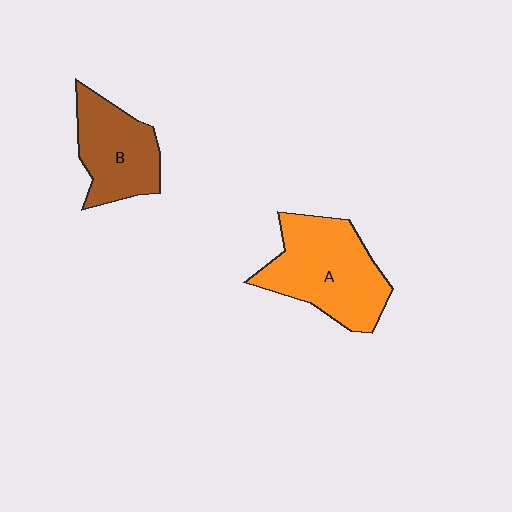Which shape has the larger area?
Shape A (orange).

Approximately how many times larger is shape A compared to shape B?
Approximately 1.4 times.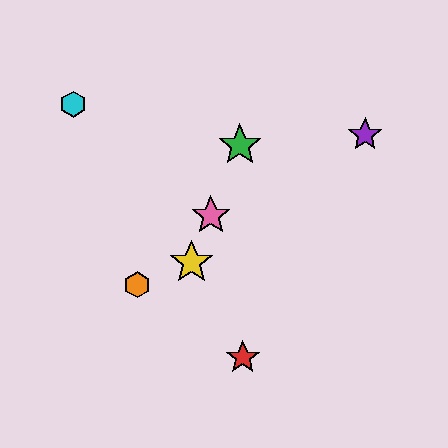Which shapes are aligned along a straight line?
The blue star, the green star, the yellow star, the pink star are aligned along a straight line.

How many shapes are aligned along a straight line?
4 shapes (the blue star, the green star, the yellow star, the pink star) are aligned along a straight line.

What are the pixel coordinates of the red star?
The red star is at (243, 357).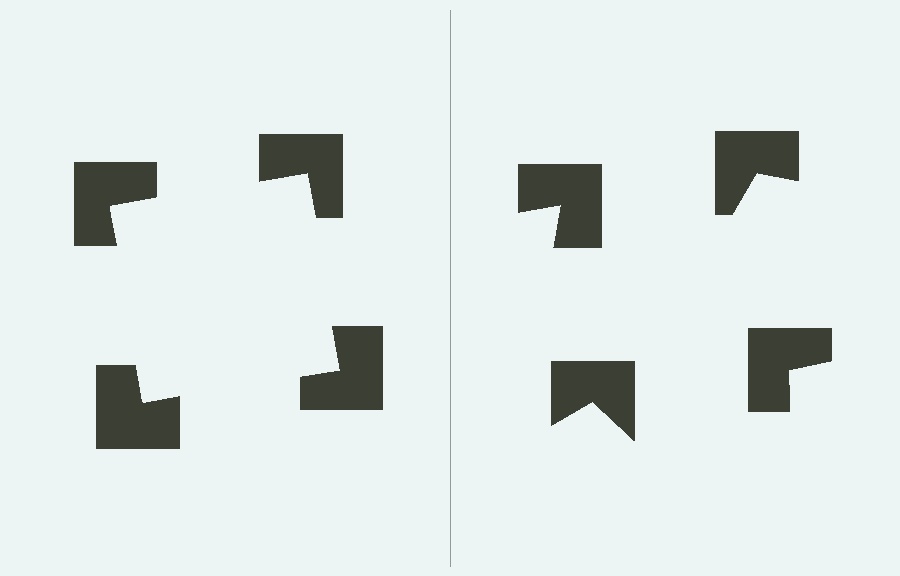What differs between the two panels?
The notched squares are positioned identically on both sides; only the wedge orientations differ. On the left they align to a square; on the right they are misaligned.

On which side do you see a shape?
An illusory square appears on the left side. On the right side the wedge cuts are rotated, so no coherent shape forms.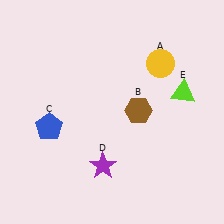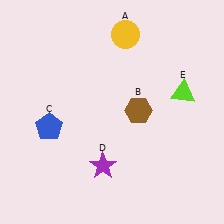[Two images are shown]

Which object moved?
The yellow circle (A) moved left.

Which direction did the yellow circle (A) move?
The yellow circle (A) moved left.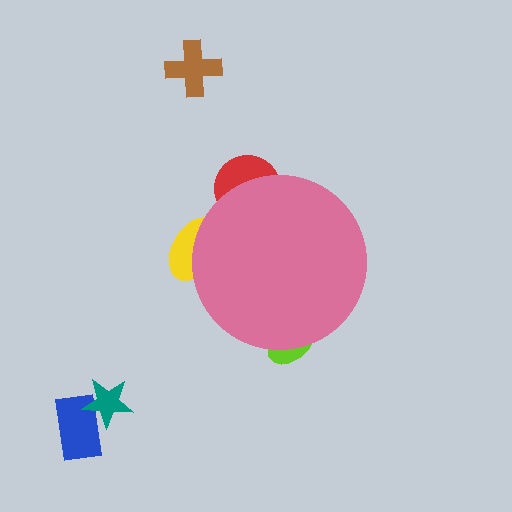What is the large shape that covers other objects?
A pink circle.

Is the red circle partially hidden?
Yes, the red circle is partially hidden behind the pink circle.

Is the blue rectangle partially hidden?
No, the blue rectangle is fully visible.